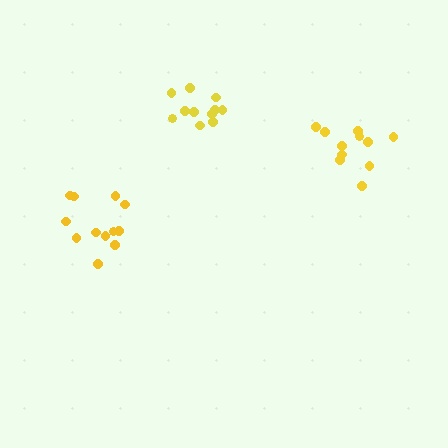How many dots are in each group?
Group 1: 11 dots, Group 2: 12 dots, Group 3: 11 dots (34 total).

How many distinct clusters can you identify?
There are 3 distinct clusters.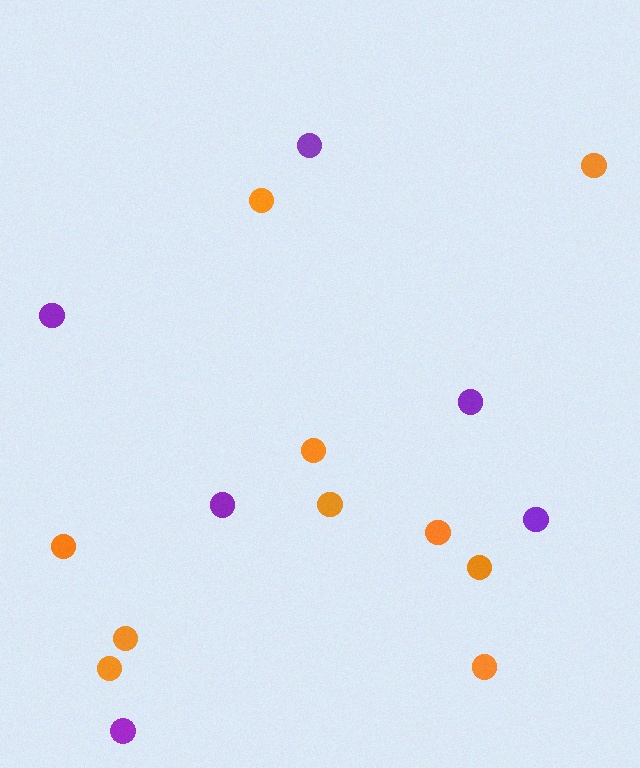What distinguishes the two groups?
There are 2 groups: one group of purple circles (6) and one group of orange circles (10).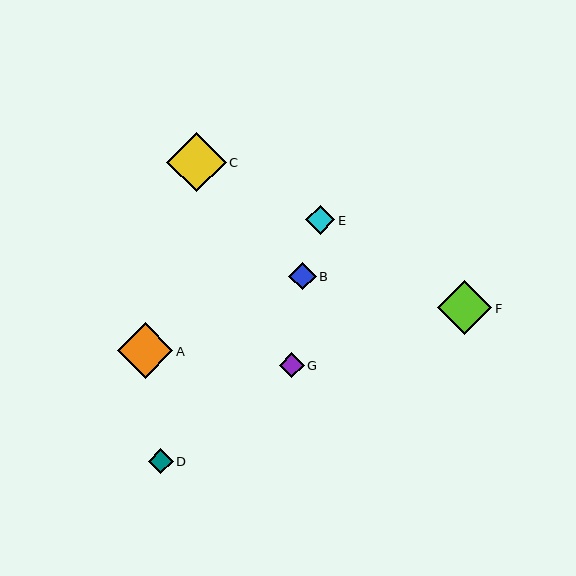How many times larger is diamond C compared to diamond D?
Diamond C is approximately 2.3 times the size of diamond D.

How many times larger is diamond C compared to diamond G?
Diamond C is approximately 2.4 times the size of diamond G.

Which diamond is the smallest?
Diamond G is the smallest with a size of approximately 25 pixels.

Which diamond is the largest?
Diamond C is the largest with a size of approximately 59 pixels.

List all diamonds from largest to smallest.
From largest to smallest: C, A, F, E, B, D, G.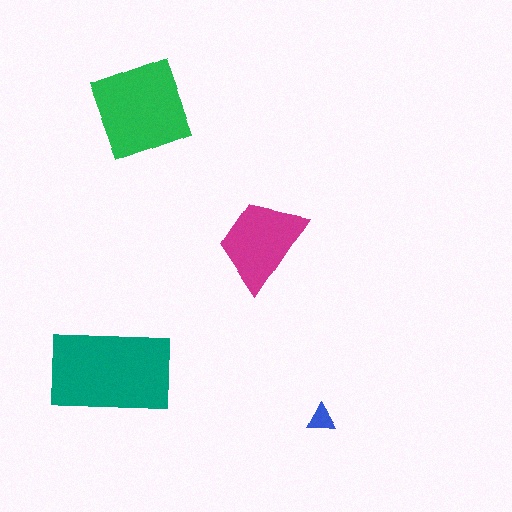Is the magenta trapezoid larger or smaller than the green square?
Smaller.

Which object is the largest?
The teal rectangle.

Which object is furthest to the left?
The teal rectangle is leftmost.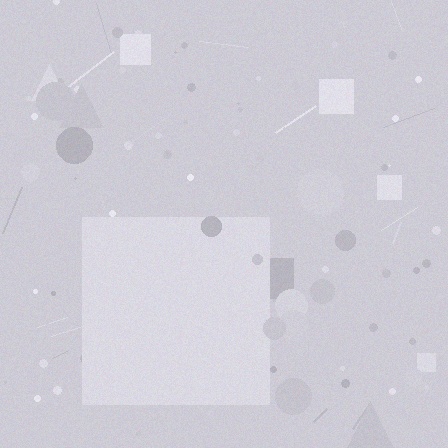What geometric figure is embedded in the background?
A square is embedded in the background.